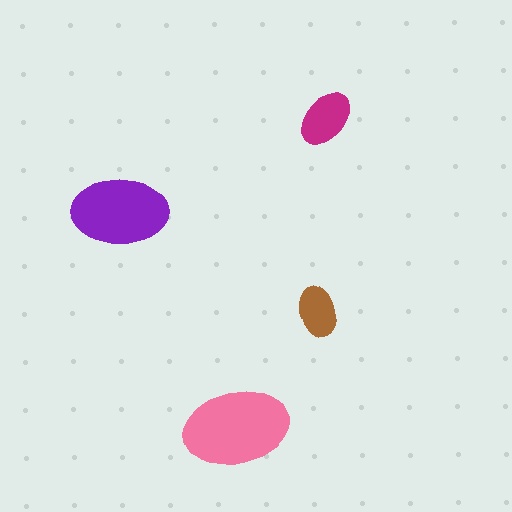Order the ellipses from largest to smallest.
the pink one, the purple one, the magenta one, the brown one.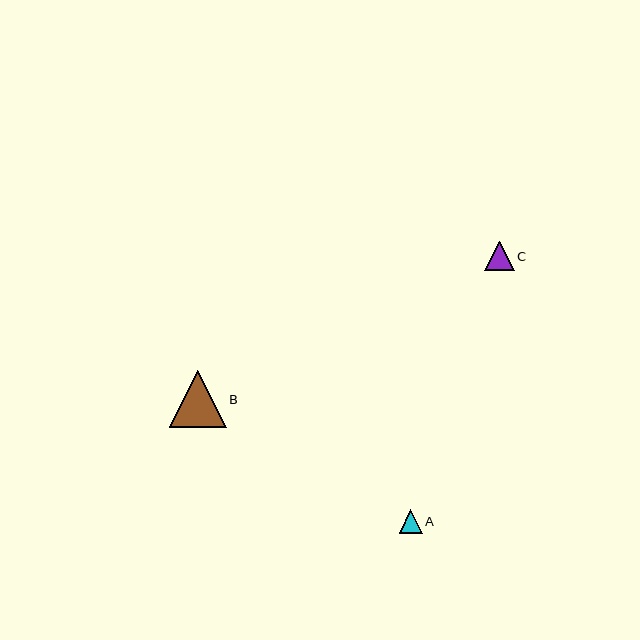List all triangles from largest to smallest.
From largest to smallest: B, C, A.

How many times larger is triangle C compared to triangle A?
Triangle C is approximately 1.3 times the size of triangle A.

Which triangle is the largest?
Triangle B is the largest with a size of approximately 57 pixels.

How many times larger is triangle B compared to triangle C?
Triangle B is approximately 1.9 times the size of triangle C.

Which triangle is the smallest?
Triangle A is the smallest with a size of approximately 23 pixels.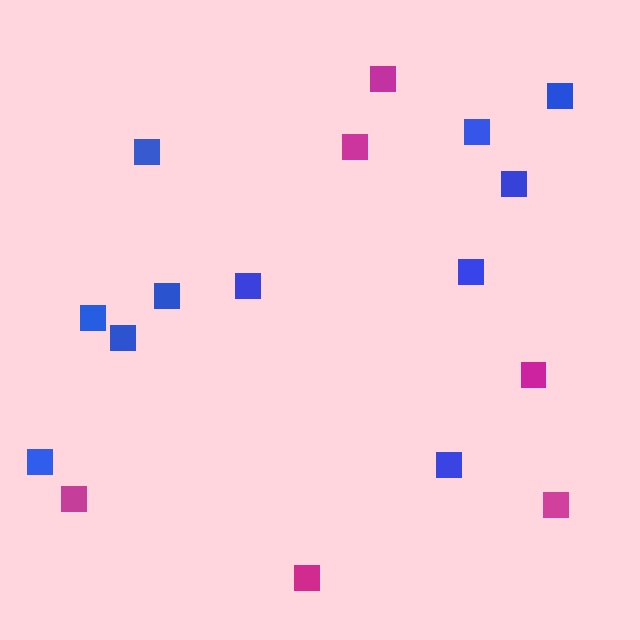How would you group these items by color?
There are 2 groups: one group of magenta squares (6) and one group of blue squares (11).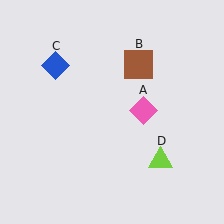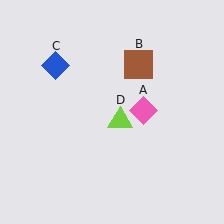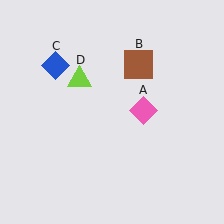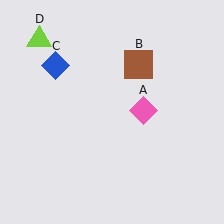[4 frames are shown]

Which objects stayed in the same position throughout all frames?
Pink diamond (object A) and brown square (object B) and blue diamond (object C) remained stationary.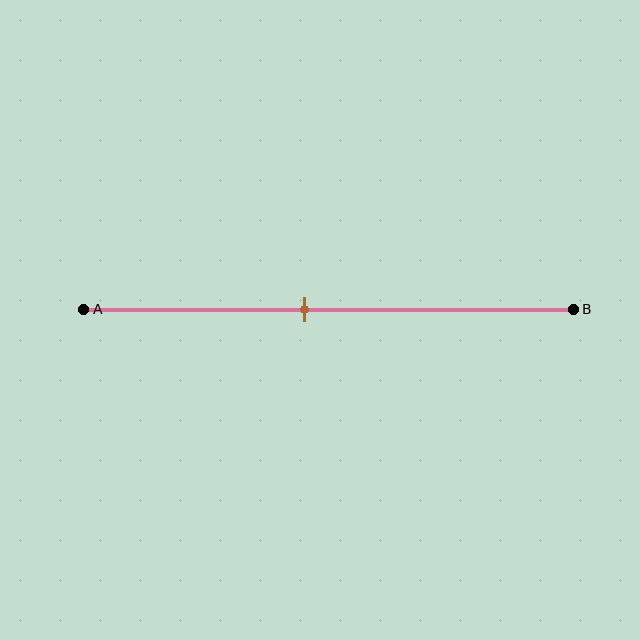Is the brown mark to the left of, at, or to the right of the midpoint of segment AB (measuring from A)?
The brown mark is to the left of the midpoint of segment AB.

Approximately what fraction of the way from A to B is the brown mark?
The brown mark is approximately 45% of the way from A to B.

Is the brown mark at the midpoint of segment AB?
No, the mark is at about 45% from A, not at the 50% midpoint.